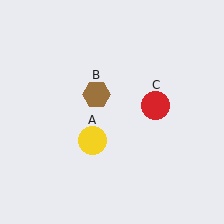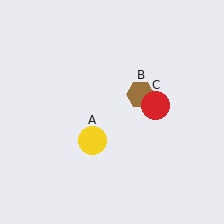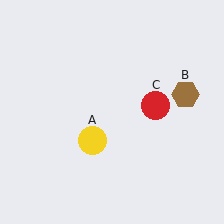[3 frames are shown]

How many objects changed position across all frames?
1 object changed position: brown hexagon (object B).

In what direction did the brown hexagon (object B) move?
The brown hexagon (object B) moved right.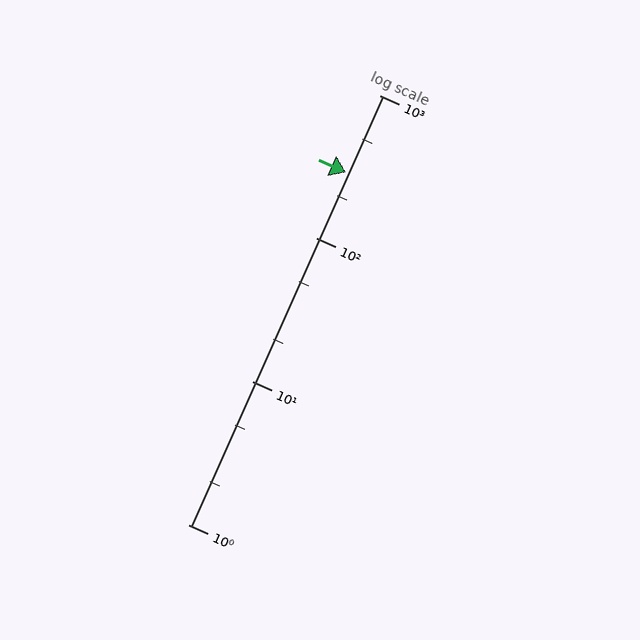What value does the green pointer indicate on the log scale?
The pointer indicates approximately 290.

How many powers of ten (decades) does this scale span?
The scale spans 3 decades, from 1 to 1000.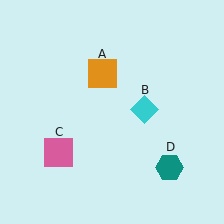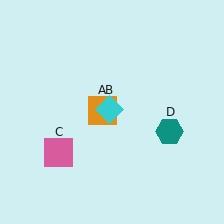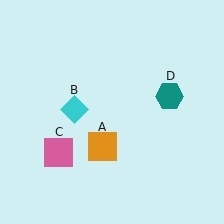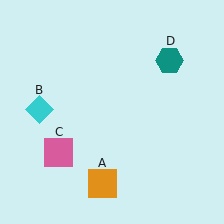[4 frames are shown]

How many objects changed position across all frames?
3 objects changed position: orange square (object A), cyan diamond (object B), teal hexagon (object D).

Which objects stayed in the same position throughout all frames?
Pink square (object C) remained stationary.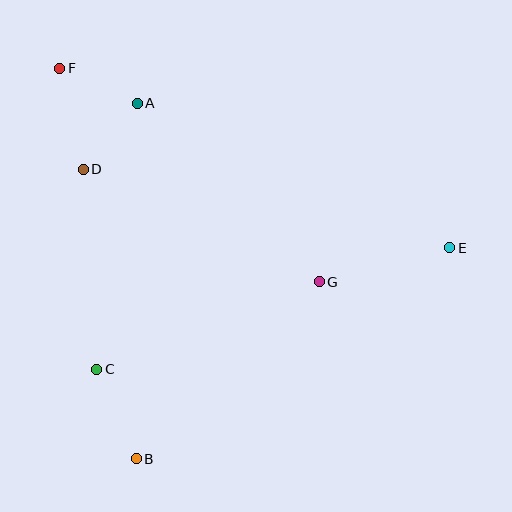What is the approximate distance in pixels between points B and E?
The distance between B and E is approximately 378 pixels.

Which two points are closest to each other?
Points A and F are closest to each other.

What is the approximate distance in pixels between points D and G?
The distance between D and G is approximately 261 pixels.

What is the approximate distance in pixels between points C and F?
The distance between C and F is approximately 303 pixels.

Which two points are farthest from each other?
Points E and F are farthest from each other.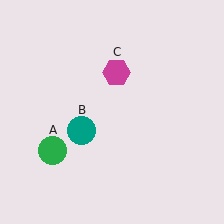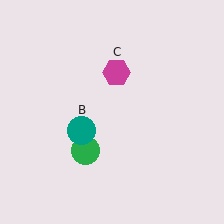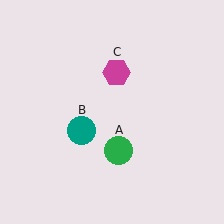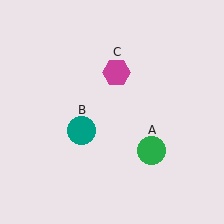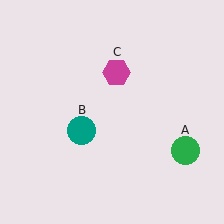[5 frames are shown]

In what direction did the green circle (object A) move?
The green circle (object A) moved right.